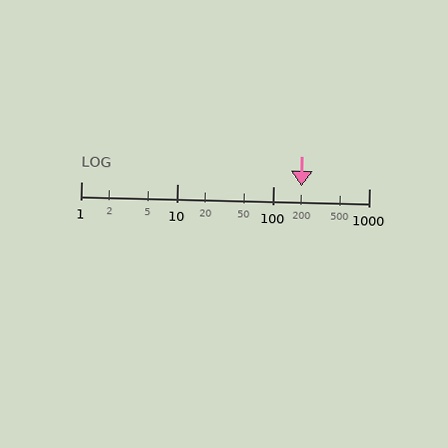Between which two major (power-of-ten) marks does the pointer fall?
The pointer is between 100 and 1000.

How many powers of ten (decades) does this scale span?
The scale spans 3 decades, from 1 to 1000.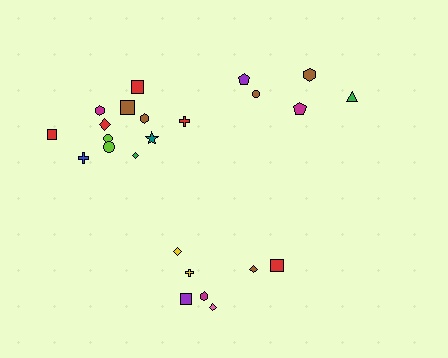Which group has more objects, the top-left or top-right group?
The top-left group.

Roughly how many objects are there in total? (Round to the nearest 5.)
Roughly 25 objects in total.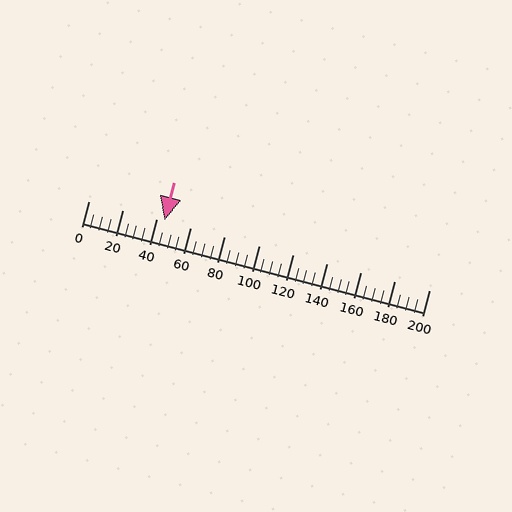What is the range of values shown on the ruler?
The ruler shows values from 0 to 200.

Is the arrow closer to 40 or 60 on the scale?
The arrow is closer to 40.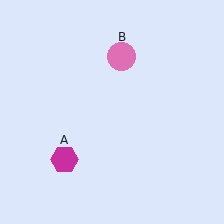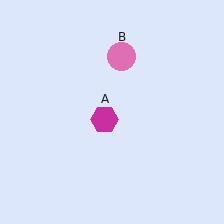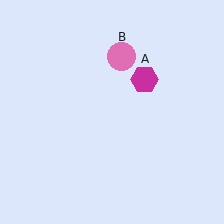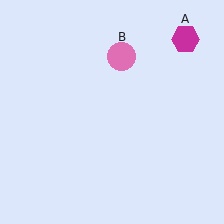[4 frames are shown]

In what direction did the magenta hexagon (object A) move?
The magenta hexagon (object A) moved up and to the right.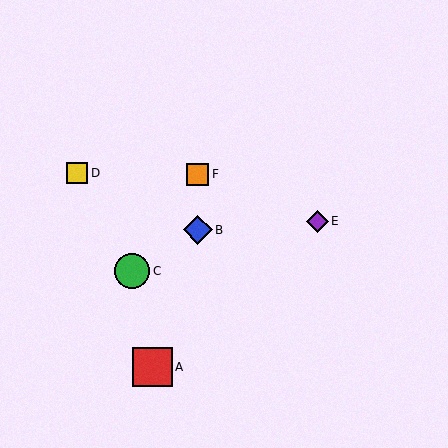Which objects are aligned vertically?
Objects B, F are aligned vertically.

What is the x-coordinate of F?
Object F is at x≈198.